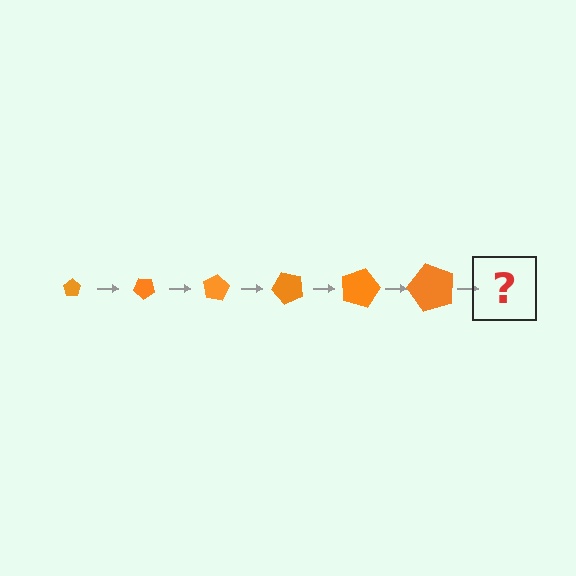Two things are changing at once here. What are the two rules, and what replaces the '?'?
The two rules are that the pentagon grows larger each step and it rotates 40 degrees each step. The '?' should be a pentagon, larger than the previous one and rotated 240 degrees from the start.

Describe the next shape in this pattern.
It should be a pentagon, larger than the previous one and rotated 240 degrees from the start.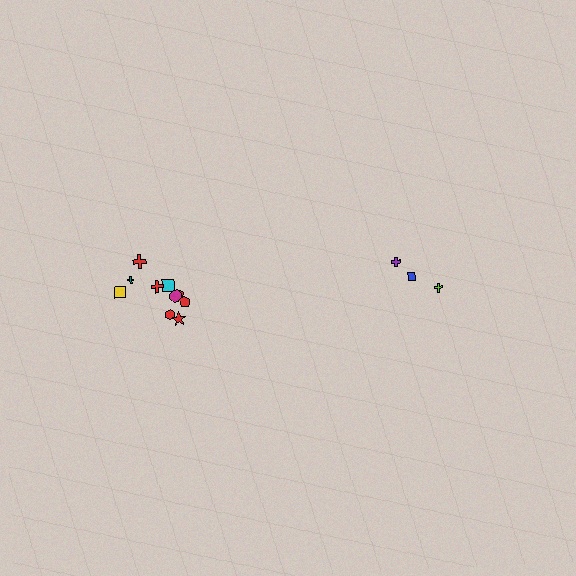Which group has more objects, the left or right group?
The left group.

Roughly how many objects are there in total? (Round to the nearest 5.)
Roughly 15 objects in total.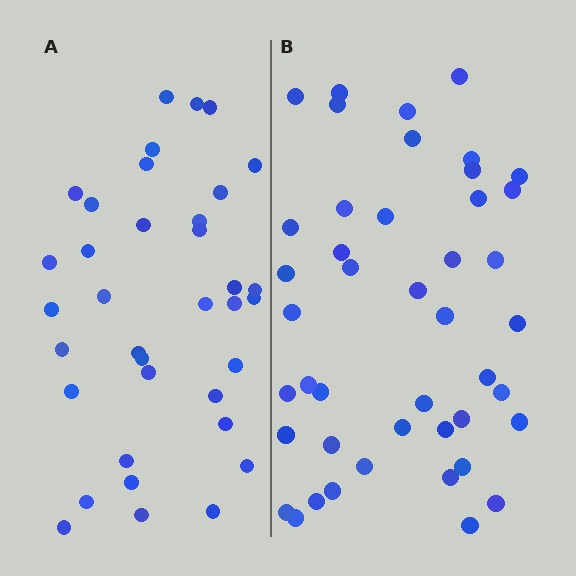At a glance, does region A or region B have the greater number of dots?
Region B (the right region) has more dots.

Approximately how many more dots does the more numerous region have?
Region B has roughly 8 or so more dots than region A.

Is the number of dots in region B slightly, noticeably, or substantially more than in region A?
Region B has only slightly more — the two regions are fairly close. The ratio is roughly 1.2 to 1.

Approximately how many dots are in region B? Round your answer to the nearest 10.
About 40 dots. (The exact count is 44, which rounds to 40.)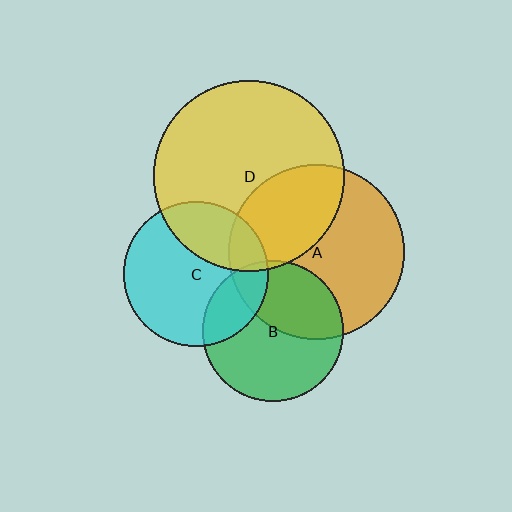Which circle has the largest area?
Circle D (yellow).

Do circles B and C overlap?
Yes.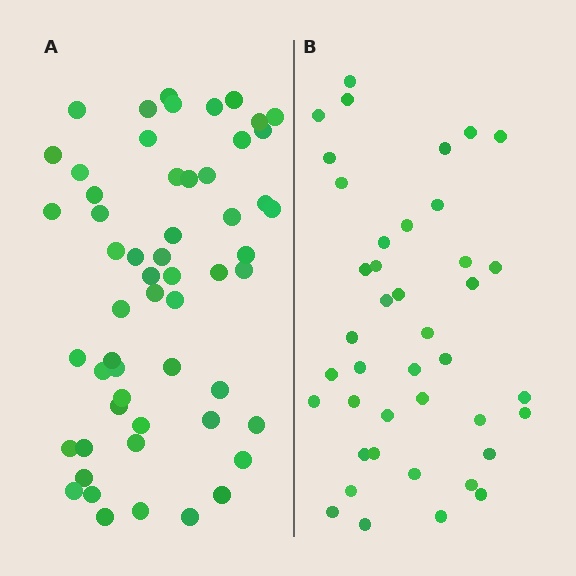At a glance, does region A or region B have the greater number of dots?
Region A (the left region) has more dots.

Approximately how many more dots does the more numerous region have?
Region A has approximately 15 more dots than region B.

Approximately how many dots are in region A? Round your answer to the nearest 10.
About 60 dots. (The exact count is 56, which rounds to 60.)